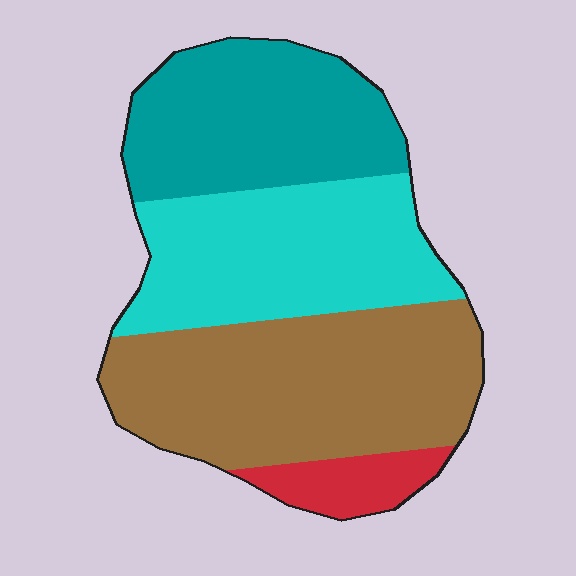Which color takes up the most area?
Brown, at roughly 35%.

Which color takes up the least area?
Red, at roughly 5%.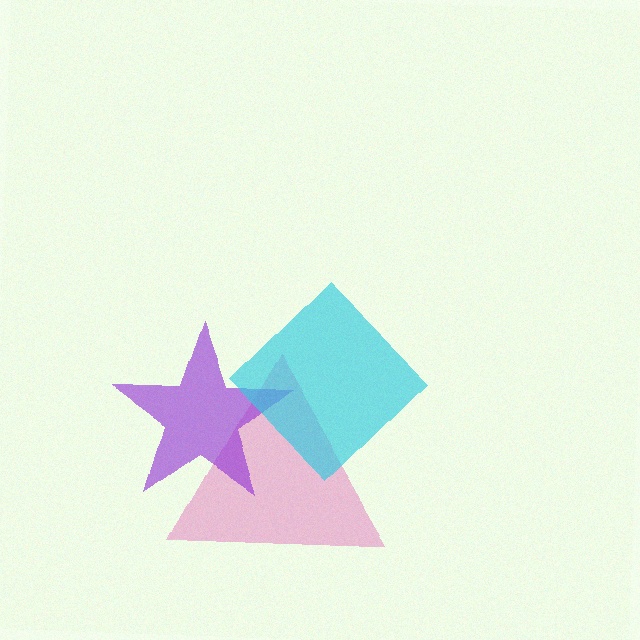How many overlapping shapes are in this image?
There are 3 overlapping shapes in the image.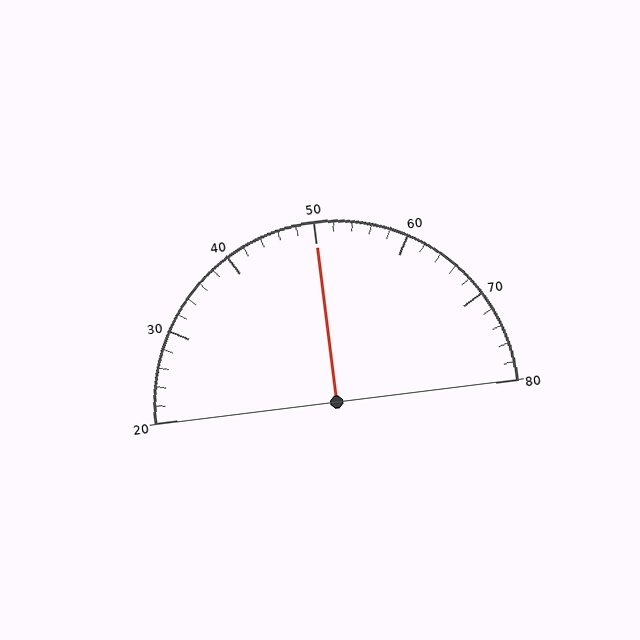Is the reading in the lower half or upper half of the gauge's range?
The reading is in the upper half of the range (20 to 80).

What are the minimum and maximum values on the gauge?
The gauge ranges from 20 to 80.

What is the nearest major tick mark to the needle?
The nearest major tick mark is 50.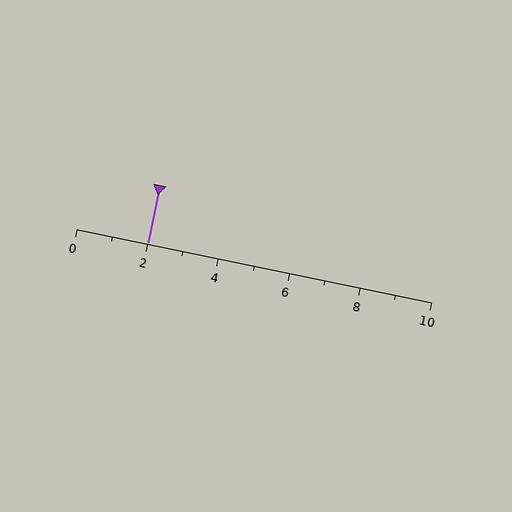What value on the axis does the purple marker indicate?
The marker indicates approximately 2.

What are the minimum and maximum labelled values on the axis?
The axis runs from 0 to 10.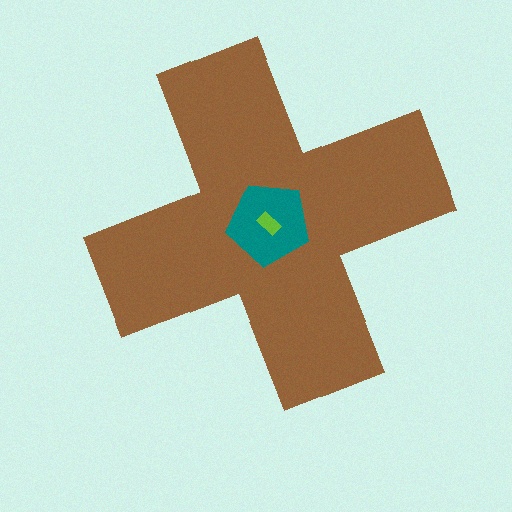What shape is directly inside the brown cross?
The teal pentagon.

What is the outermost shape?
The brown cross.